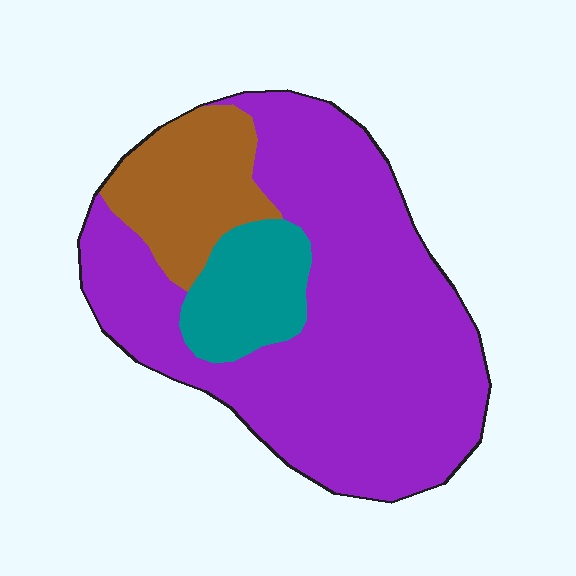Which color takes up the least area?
Teal, at roughly 15%.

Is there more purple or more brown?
Purple.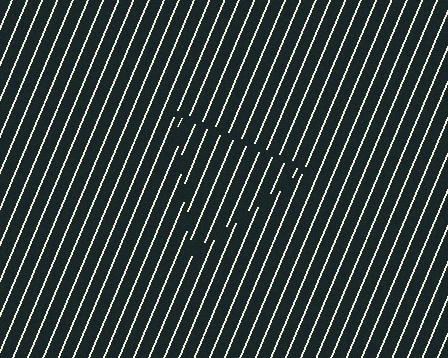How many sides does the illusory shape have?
3 sides — the line-ends trace a triangle.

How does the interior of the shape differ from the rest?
The interior of the shape contains the same grating, shifted by half a period — the contour is defined by the phase discontinuity where line-ends from the inner and outer gratings abut.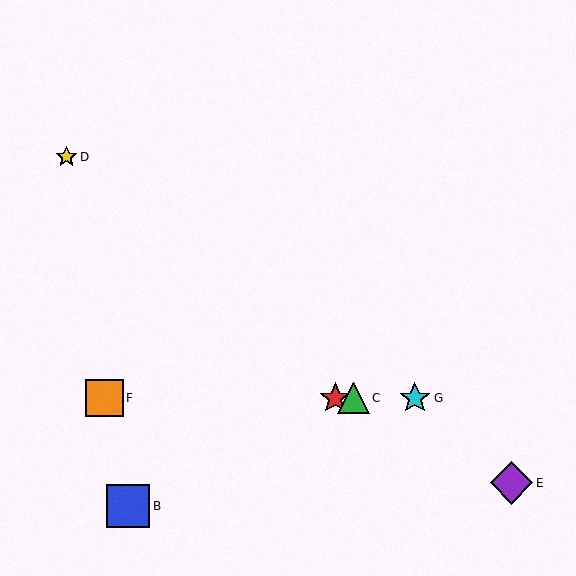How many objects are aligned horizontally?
4 objects (A, C, F, G) are aligned horizontally.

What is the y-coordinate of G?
Object G is at y≈398.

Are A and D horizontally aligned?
No, A is at y≈398 and D is at y≈157.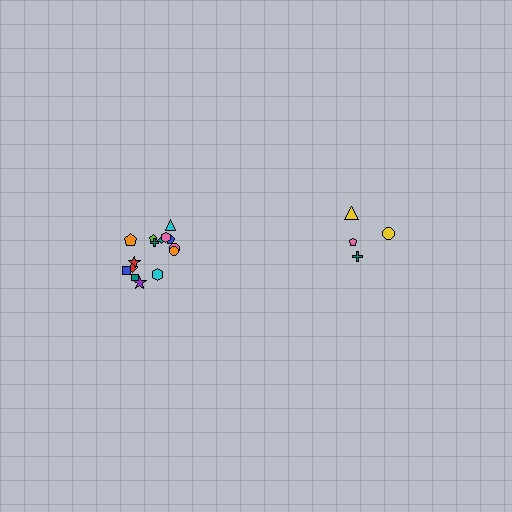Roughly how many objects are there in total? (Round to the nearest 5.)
Roughly 20 objects in total.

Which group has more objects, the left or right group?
The left group.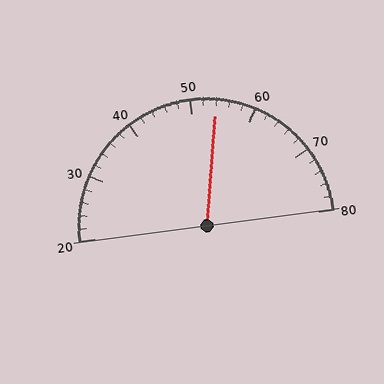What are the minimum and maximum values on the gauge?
The gauge ranges from 20 to 80.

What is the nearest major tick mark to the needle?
The nearest major tick mark is 50.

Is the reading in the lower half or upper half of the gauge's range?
The reading is in the upper half of the range (20 to 80).